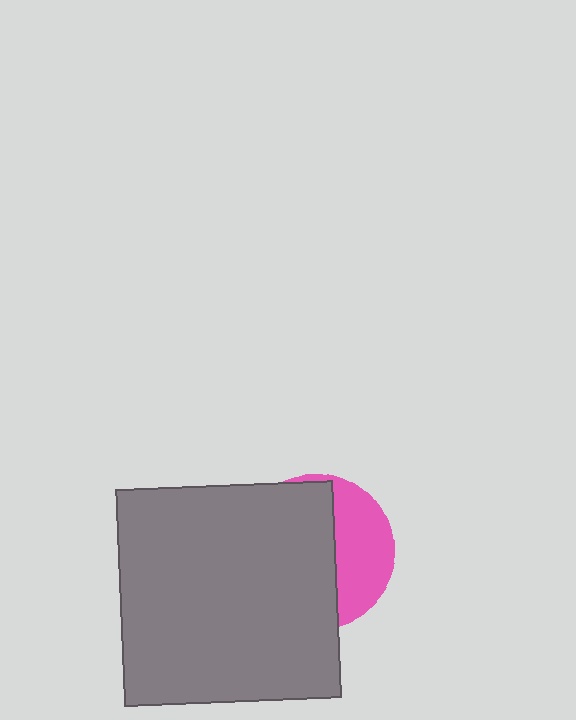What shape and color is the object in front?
The object in front is a gray square.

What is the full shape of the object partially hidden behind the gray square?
The partially hidden object is a pink circle.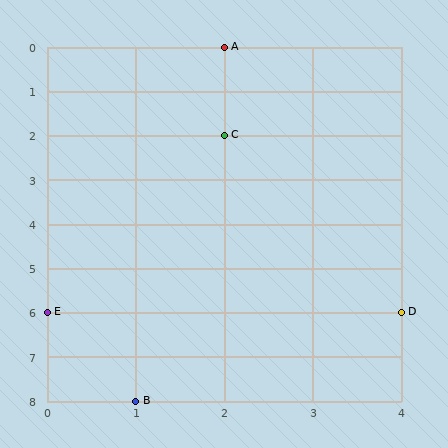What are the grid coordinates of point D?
Point D is at grid coordinates (4, 6).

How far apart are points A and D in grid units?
Points A and D are 2 columns and 6 rows apart (about 6.3 grid units diagonally).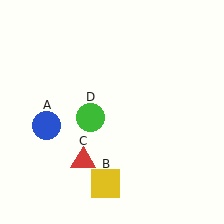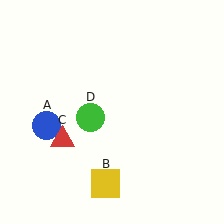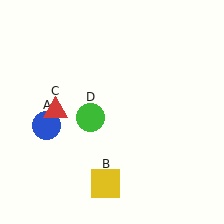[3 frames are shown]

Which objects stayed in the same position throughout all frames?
Blue circle (object A) and yellow square (object B) and green circle (object D) remained stationary.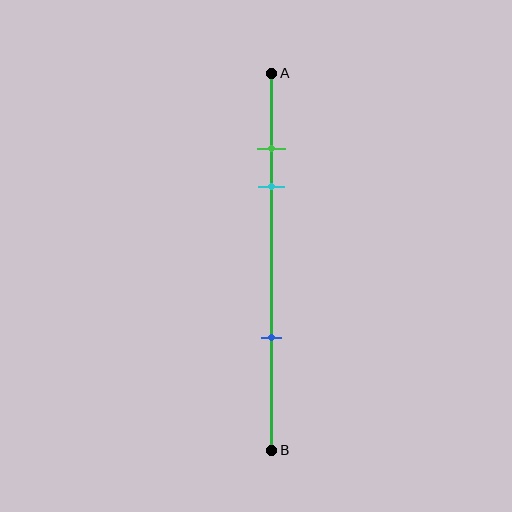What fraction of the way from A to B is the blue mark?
The blue mark is approximately 70% (0.7) of the way from A to B.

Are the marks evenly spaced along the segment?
No, the marks are not evenly spaced.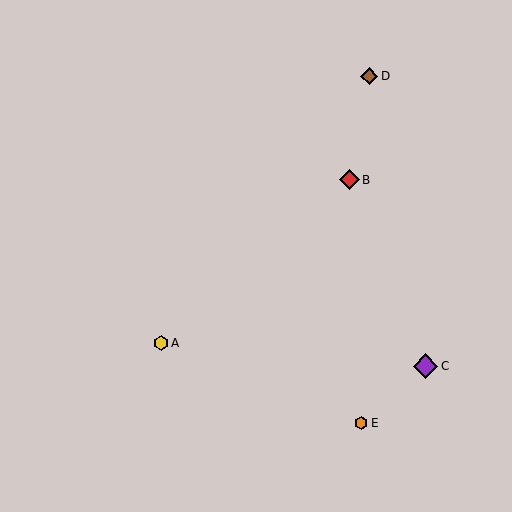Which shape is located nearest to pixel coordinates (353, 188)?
The red diamond (labeled B) at (349, 180) is nearest to that location.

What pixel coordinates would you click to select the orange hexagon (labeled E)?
Click at (361, 423) to select the orange hexagon E.